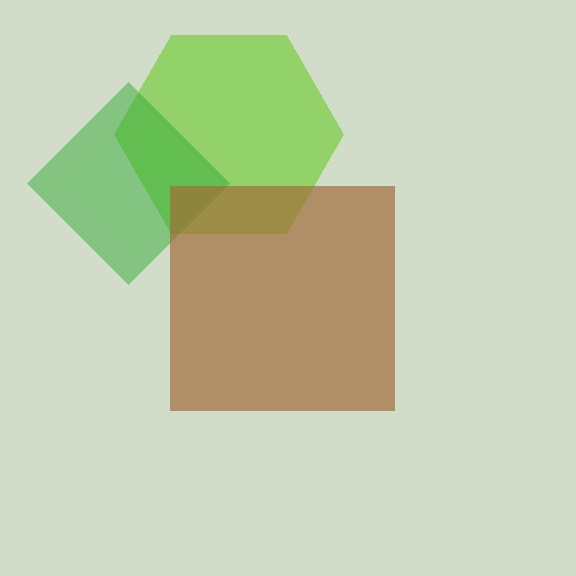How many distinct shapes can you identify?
There are 3 distinct shapes: a lime hexagon, a green diamond, a brown square.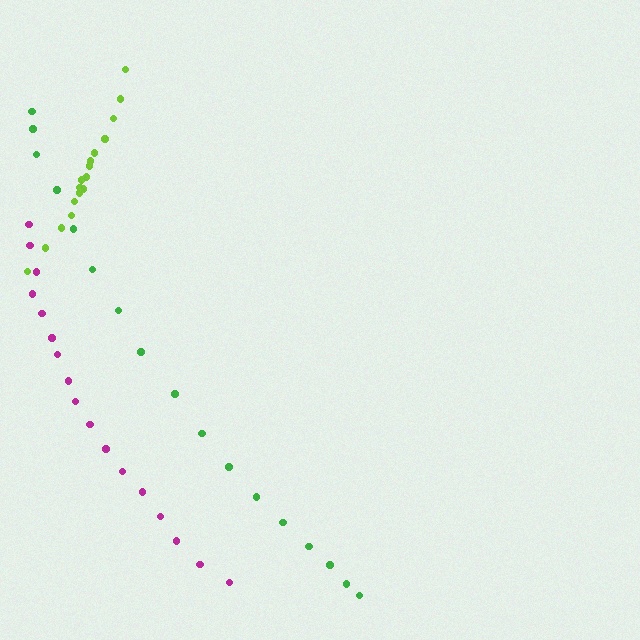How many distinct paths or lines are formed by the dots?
There are 3 distinct paths.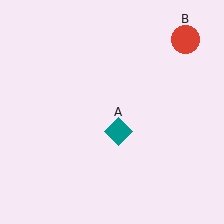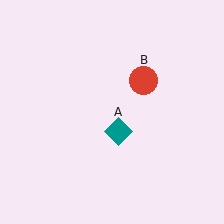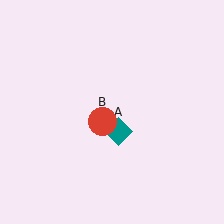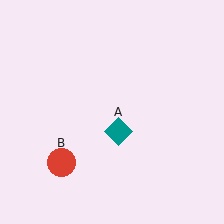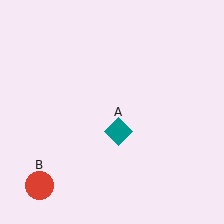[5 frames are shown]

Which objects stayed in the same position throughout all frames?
Teal diamond (object A) remained stationary.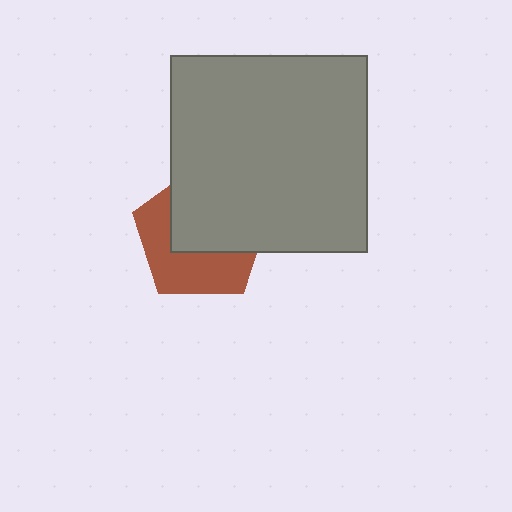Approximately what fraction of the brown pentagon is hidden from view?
Roughly 54% of the brown pentagon is hidden behind the gray square.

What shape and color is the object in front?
The object in front is a gray square.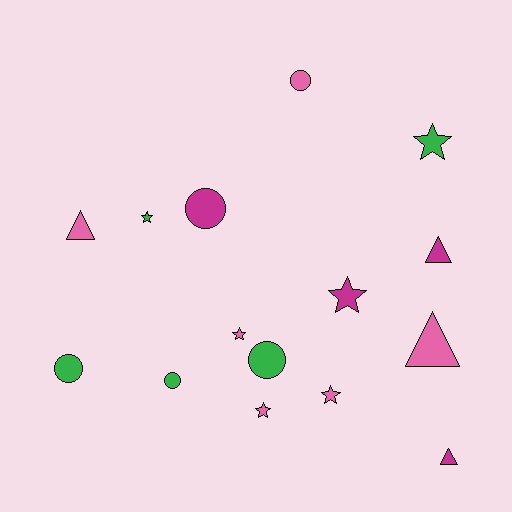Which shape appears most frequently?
Star, with 6 objects.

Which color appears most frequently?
Pink, with 6 objects.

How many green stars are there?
There are 2 green stars.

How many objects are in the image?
There are 15 objects.